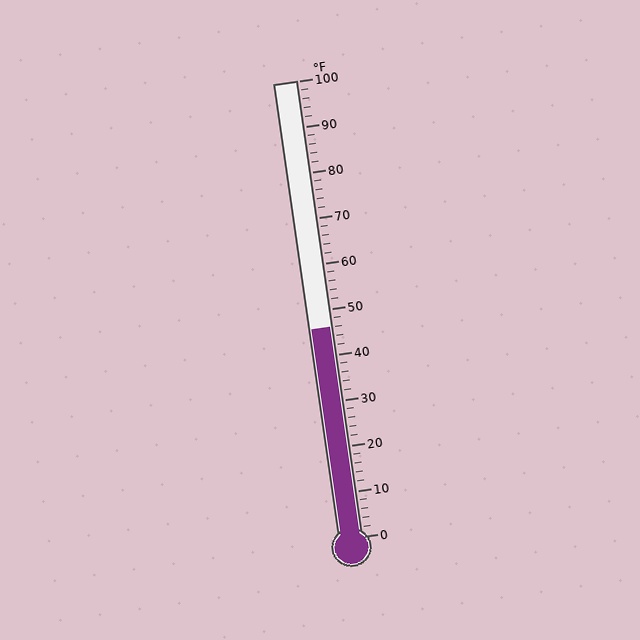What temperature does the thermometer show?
The thermometer shows approximately 46°F.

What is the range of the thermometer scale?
The thermometer scale ranges from 0°F to 100°F.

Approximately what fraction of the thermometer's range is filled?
The thermometer is filled to approximately 45% of its range.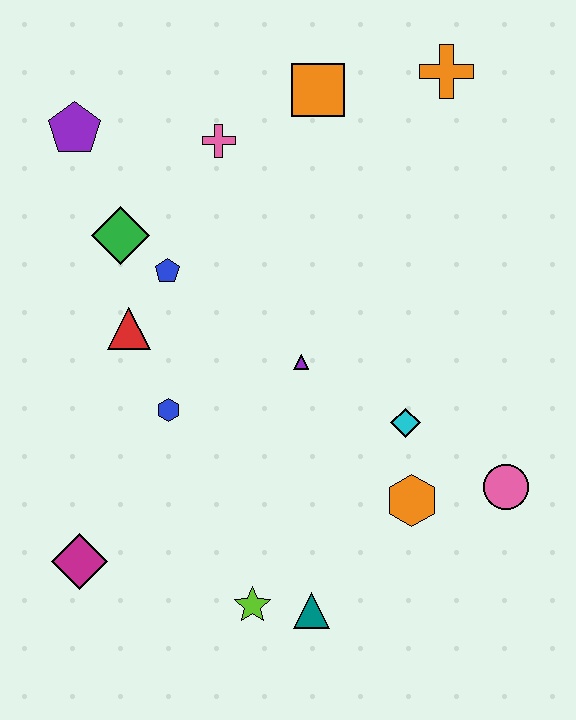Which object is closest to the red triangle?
The blue pentagon is closest to the red triangle.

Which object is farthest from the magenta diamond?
The orange cross is farthest from the magenta diamond.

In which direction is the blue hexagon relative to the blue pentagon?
The blue hexagon is below the blue pentagon.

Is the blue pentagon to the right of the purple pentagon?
Yes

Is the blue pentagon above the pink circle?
Yes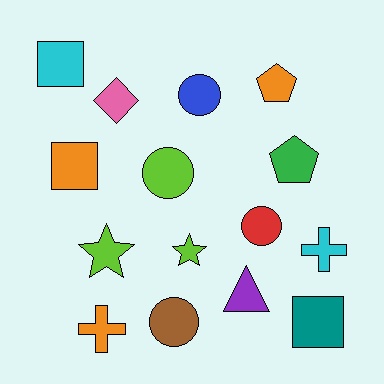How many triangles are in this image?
There is 1 triangle.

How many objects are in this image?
There are 15 objects.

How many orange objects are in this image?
There are 3 orange objects.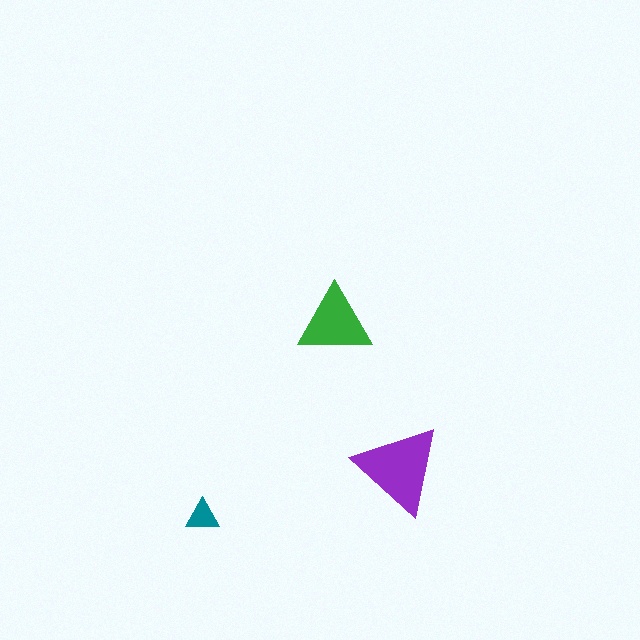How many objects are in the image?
There are 3 objects in the image.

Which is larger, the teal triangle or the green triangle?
The green one.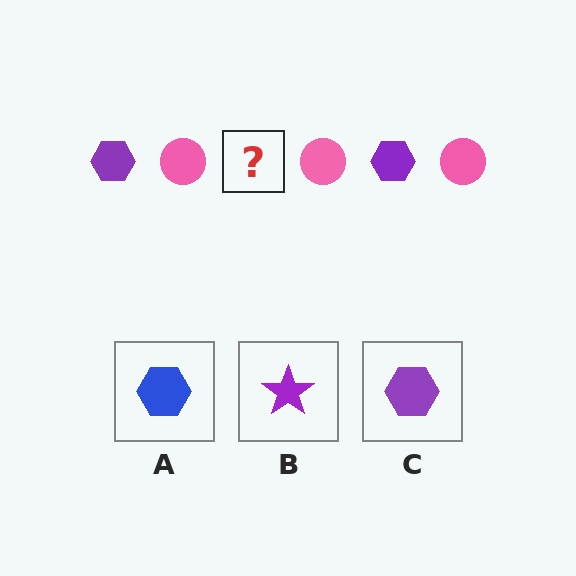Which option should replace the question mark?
Option C.